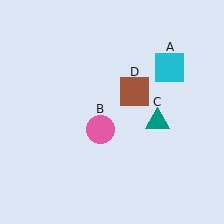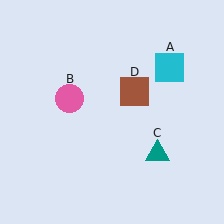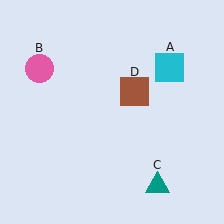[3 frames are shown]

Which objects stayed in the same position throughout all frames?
Cyan square (object A) and brown square (object D) remained stationary.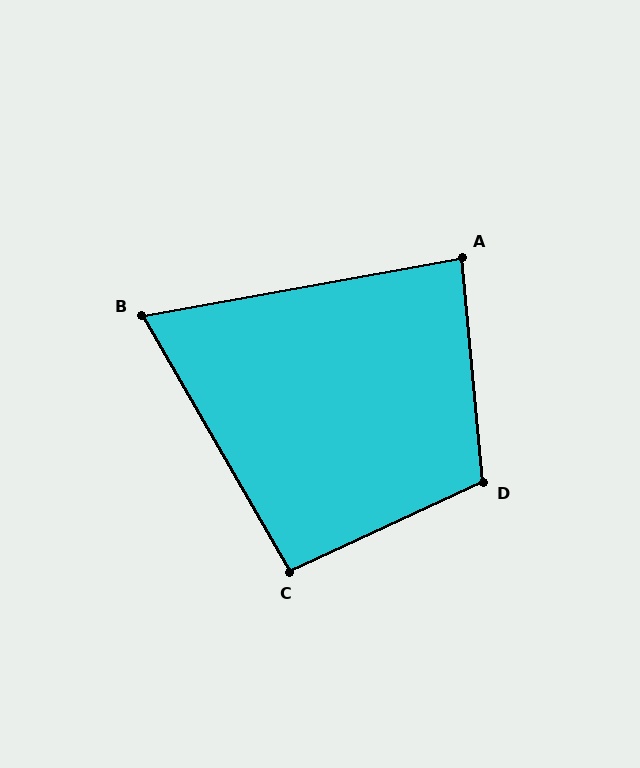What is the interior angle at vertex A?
Approximately 85 degrees (approximately right).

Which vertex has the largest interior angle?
D, at approximately 110 degrees.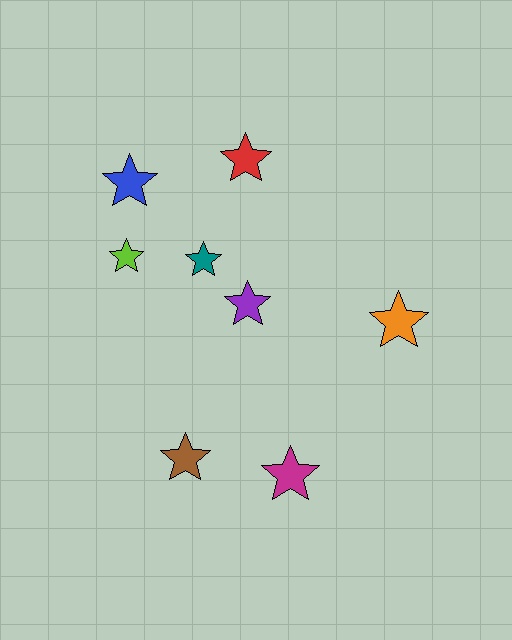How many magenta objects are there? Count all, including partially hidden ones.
There is 1 magenta object.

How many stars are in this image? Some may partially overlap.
There are 8 stars.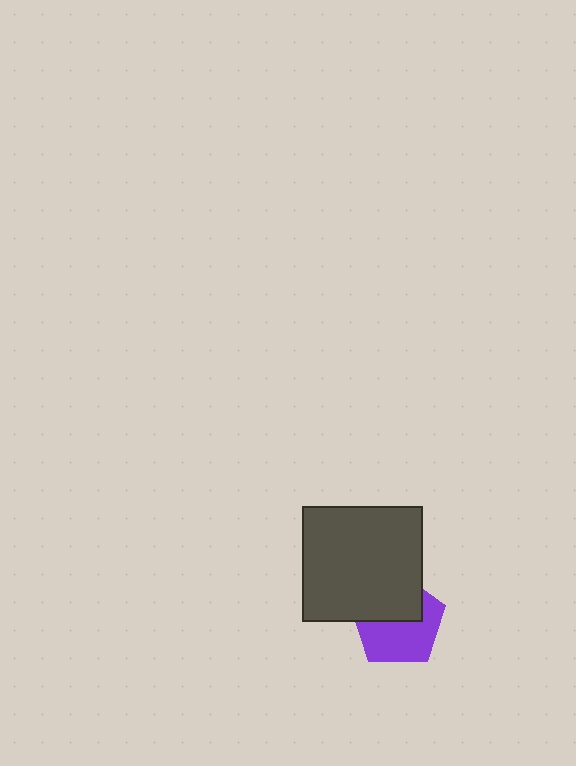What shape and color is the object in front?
The object in front is a dark gray rectangle.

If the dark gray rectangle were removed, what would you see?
You would see the complete purple pentagon.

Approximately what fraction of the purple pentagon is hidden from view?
Roughly 43% of the purple pentagon is hidden behind the dark gray rectangle.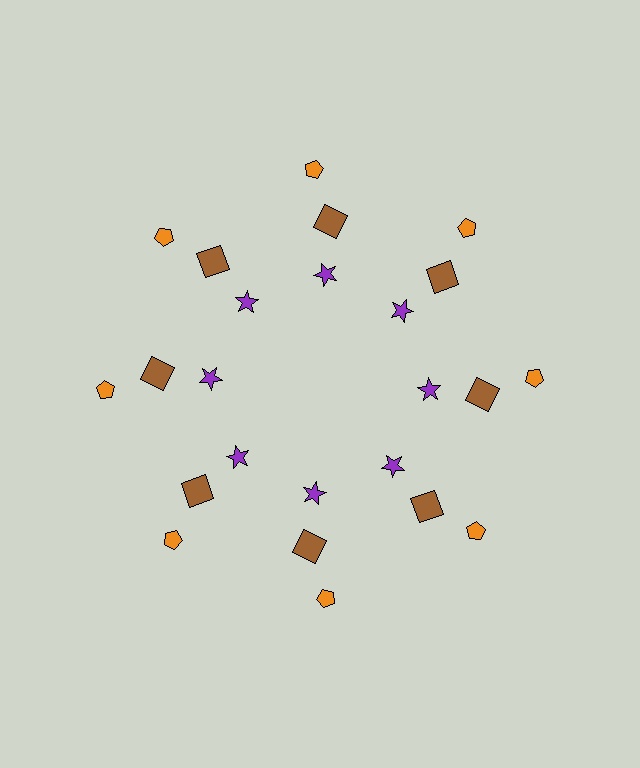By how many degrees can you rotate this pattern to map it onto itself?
The pattern maps onto itself every 45 degrees of rotation.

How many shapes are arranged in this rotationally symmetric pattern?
There are 24 shapes, arranged in 8 groups of 3.